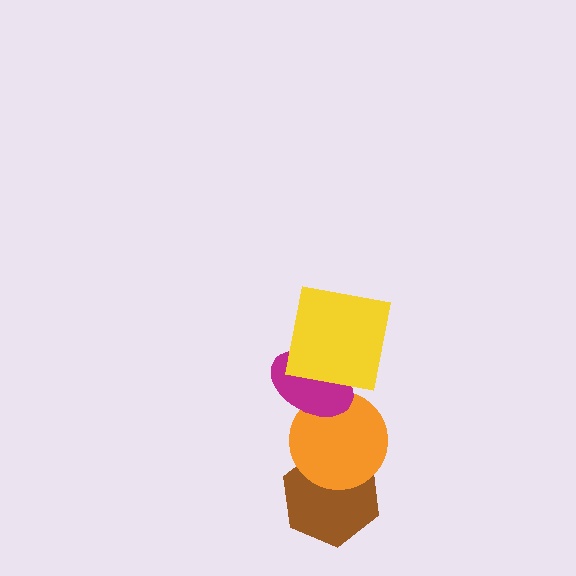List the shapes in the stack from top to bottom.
From top to bottom: the yellow square, the magenta ellipse, the orange circle, the brown hexagon.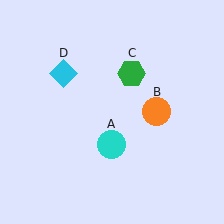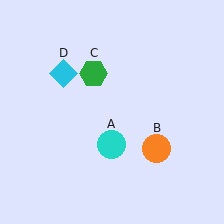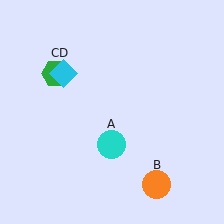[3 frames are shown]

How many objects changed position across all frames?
2 objects changed position: orange circle (object B), green hexagon (object C).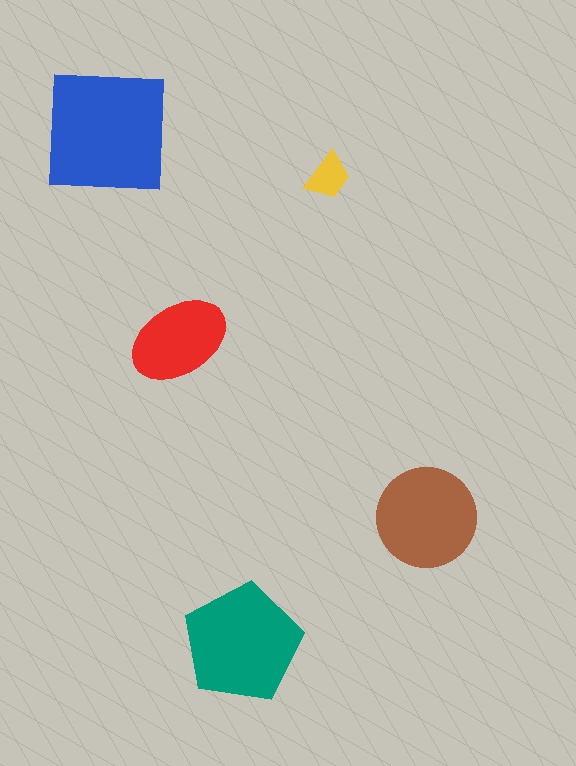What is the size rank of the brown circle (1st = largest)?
3rd.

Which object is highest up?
The blue square is topmost.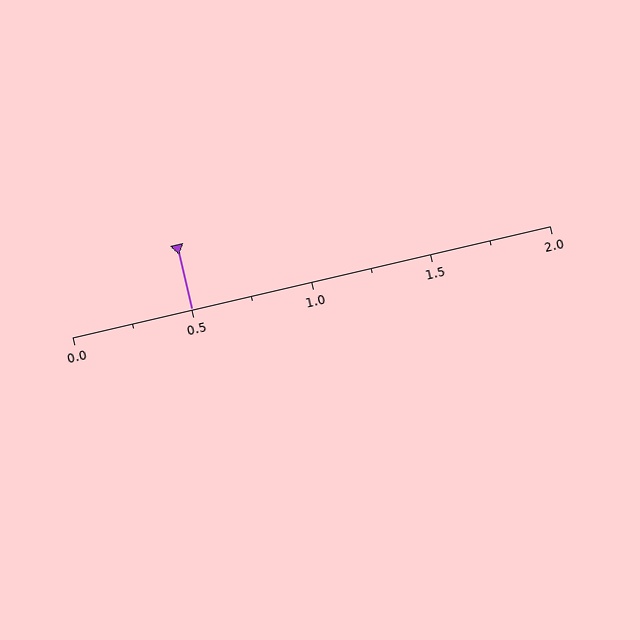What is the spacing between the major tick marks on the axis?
The major ticks are spaced 0.5 apart.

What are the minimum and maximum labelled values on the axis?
The axis runs from 0.0 to 2.0.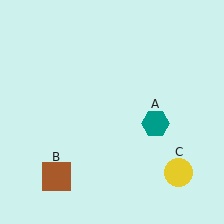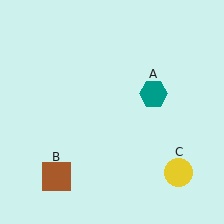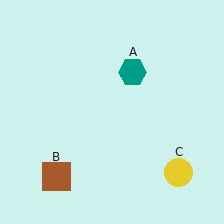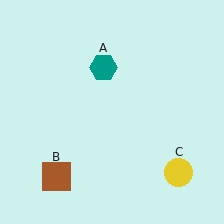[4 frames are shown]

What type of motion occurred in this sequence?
The teal hexagon (object A) rotated counterclockwise around the center of the scene.